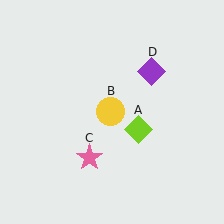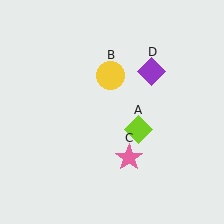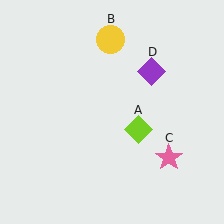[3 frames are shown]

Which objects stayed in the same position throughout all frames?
Lime diamond (object A) and purple diamond (object D) remained stationary.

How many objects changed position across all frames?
2 objects changed position: yellow circle (object B), pink star (object C).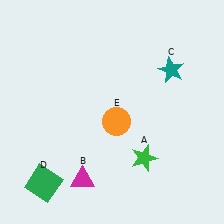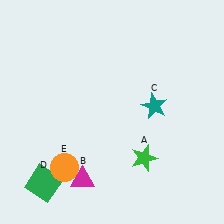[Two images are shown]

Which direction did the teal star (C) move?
The teal star (C) moved down.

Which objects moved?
The objects that moved are: the teal star (C), the orange circle (E).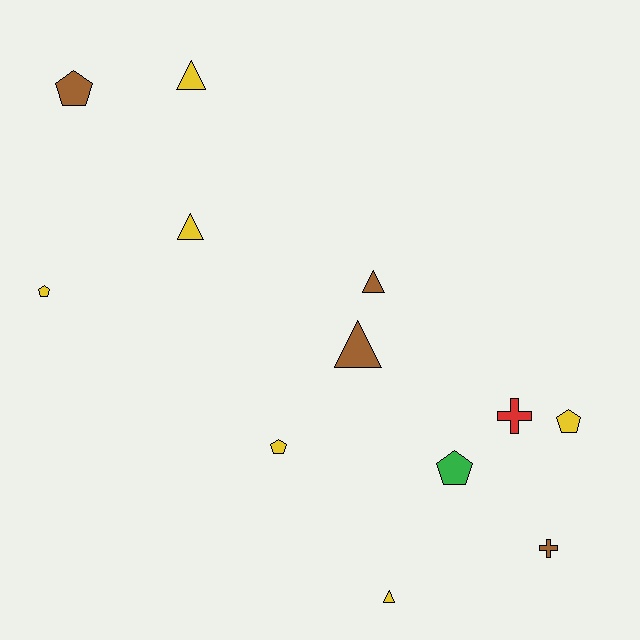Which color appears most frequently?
Yellow, with 6 objects.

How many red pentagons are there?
There are no red pentagons.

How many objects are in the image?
There are 12 objects.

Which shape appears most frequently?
Triangle, with 5 objects.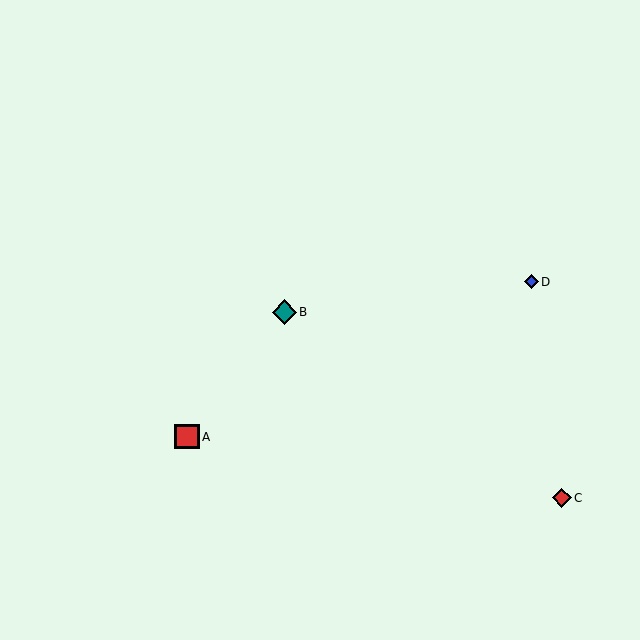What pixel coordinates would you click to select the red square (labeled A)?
Click at (187, 437) to select the red square A.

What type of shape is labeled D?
Shape D is a blue diamond.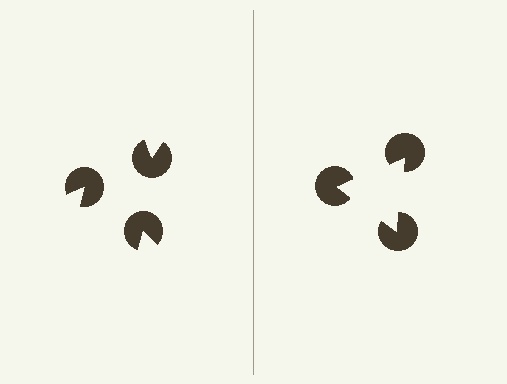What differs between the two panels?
The pac-man discs are positioned identically on both sides; only the wedge orientations differ. On the right they align to a triangle; on the left they are misaligned.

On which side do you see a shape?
An illusory triangle appears on the right side. On the left side the wedge cuts are rotated, so no coherent shape forms.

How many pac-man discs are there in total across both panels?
6 — 3 on each side.